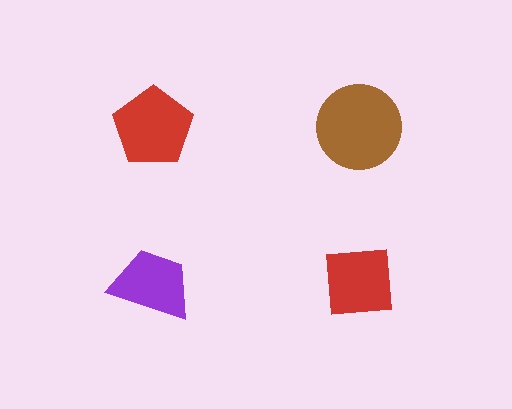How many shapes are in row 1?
2 shapes.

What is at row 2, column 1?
A purple trapezoid.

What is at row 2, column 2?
A red square.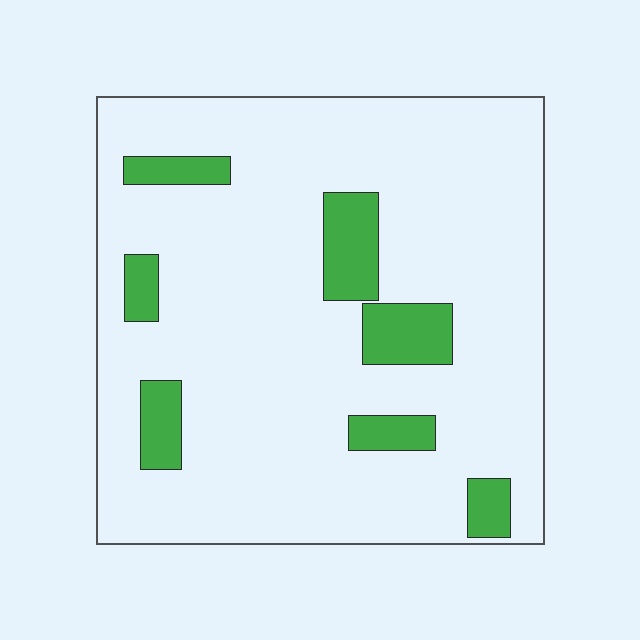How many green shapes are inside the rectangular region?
7.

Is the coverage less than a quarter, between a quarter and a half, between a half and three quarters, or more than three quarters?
Less than a quarter.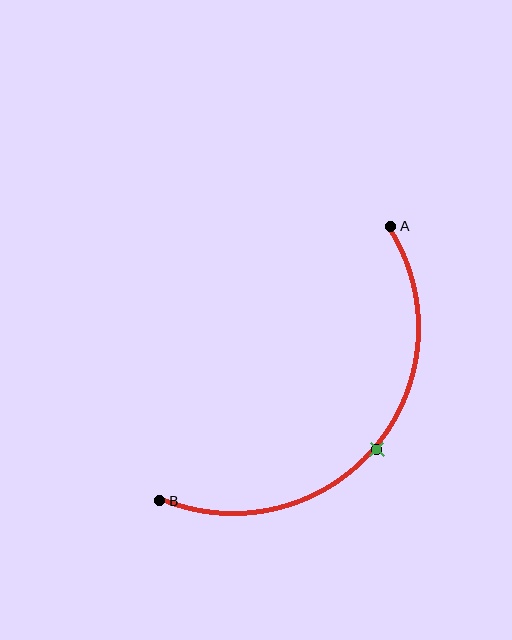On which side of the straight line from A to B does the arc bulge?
The arc bulges below and to the right of the straight line connecting A and B.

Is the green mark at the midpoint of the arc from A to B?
Yes. The green mark lies on the arc at equal arc-length from both A and B — it is the arc midpoint.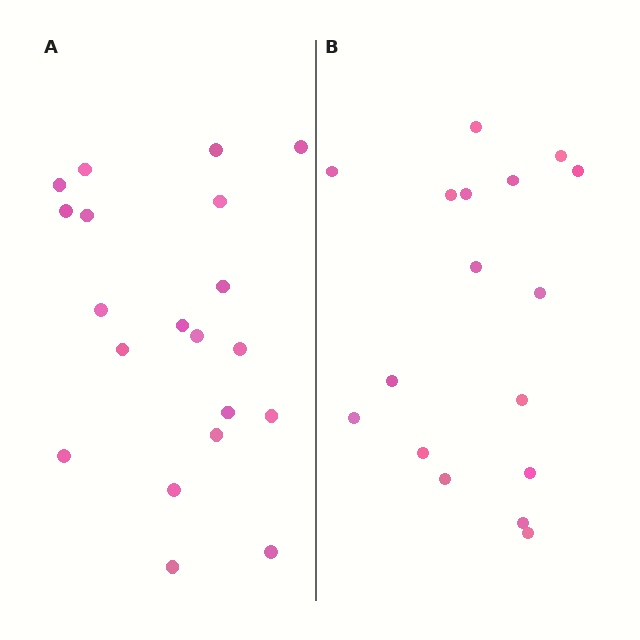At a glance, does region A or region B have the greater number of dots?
Region A (the left region) has more dots.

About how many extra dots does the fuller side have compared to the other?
Region A has just a few more — roughly 2 or 3 more dots than region B.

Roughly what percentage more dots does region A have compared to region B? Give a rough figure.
About 20% more.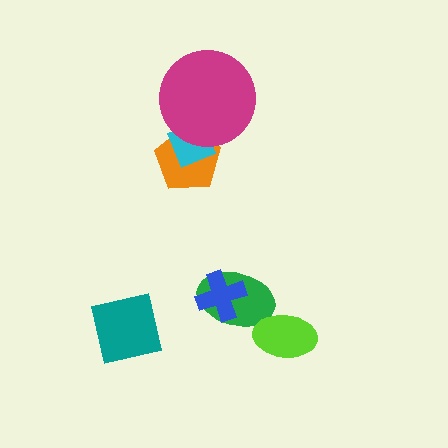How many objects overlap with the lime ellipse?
1 object overlaps with the lime ellipse.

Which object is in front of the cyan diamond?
The magenta circle is in front of the cyan diamond.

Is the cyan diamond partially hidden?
Yes, it is partially covered by another shape.